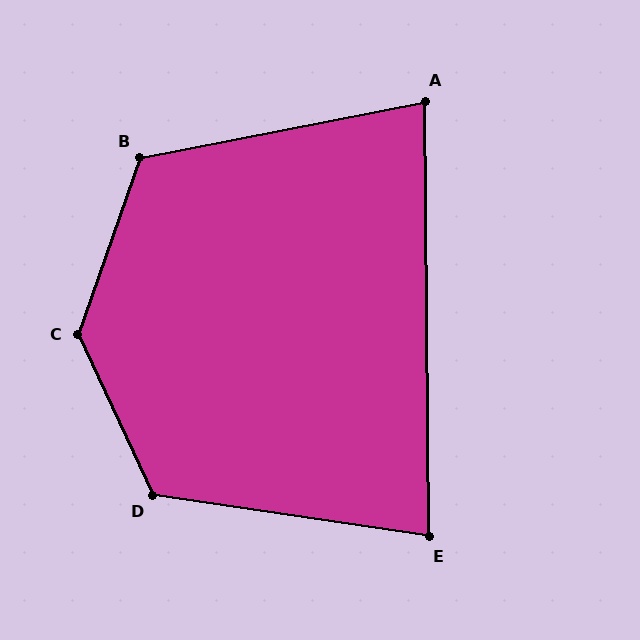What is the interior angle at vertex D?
Approximately 123 degrees (obtuse).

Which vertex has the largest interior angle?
C, at approximately 136 degrees.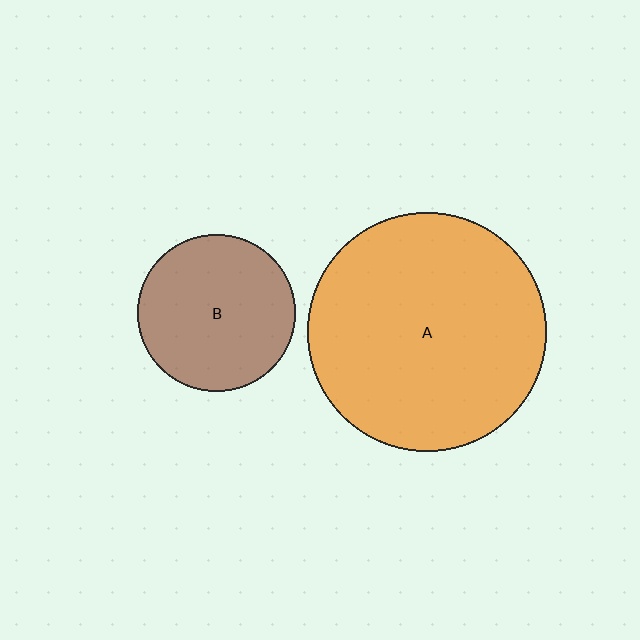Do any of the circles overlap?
No, none of the circles overlap.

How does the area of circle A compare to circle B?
Approximately 2.3 times.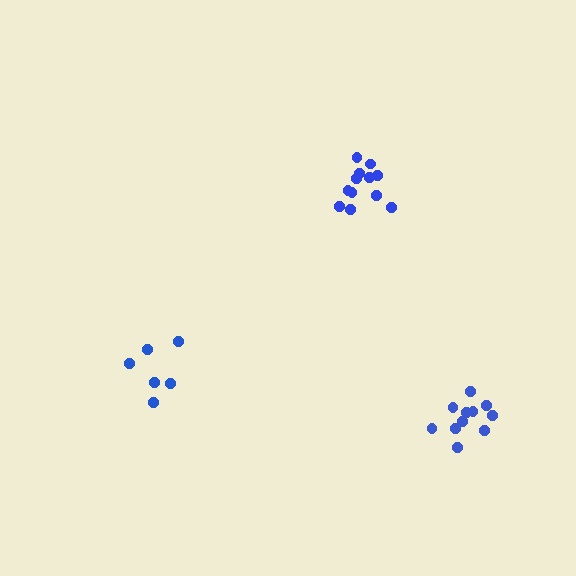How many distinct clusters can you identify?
There are 3 distinct clusters.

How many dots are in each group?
Group 1: 12 dots, Group 2: 11 dots, Group 3: 6 dots (29 total).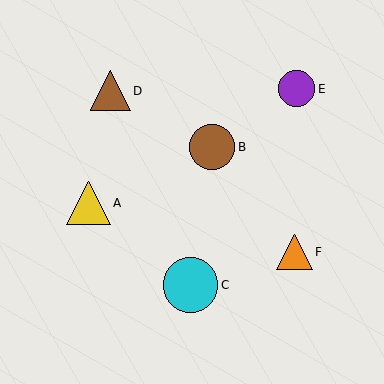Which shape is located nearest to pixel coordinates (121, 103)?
The brown triangle (labeled D) at (110, 91) is nearest to that location.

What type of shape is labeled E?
Shape E is a purple circle.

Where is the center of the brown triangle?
The center of the brown triangle is at (110, 91).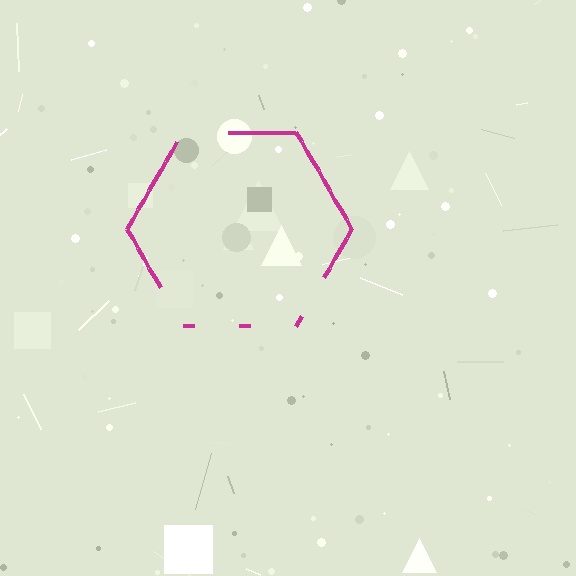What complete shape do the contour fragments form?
The contour fragments form a hexagon.